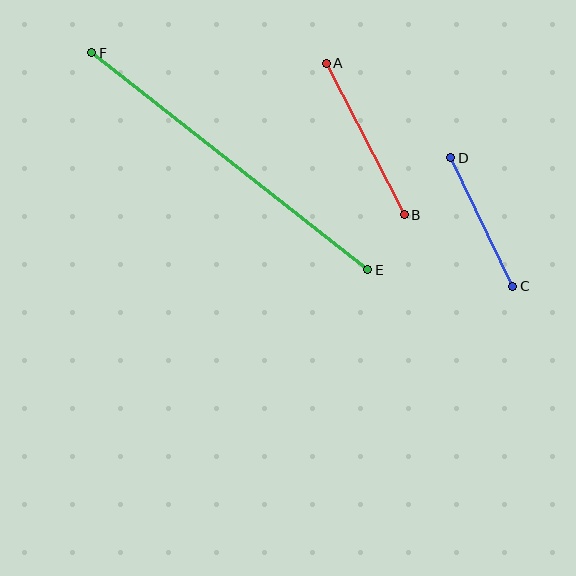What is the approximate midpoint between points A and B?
The midpoint is at approximately (365, 139) pixels.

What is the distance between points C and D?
The distance is approximately 142 pixels.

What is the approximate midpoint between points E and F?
The midpoint is at approximately (230, 161) pixels.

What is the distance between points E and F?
The distance is approximately 351 pixels.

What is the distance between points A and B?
The distance is approximately 170 pixels.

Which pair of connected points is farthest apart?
Points E and F are farthest apart.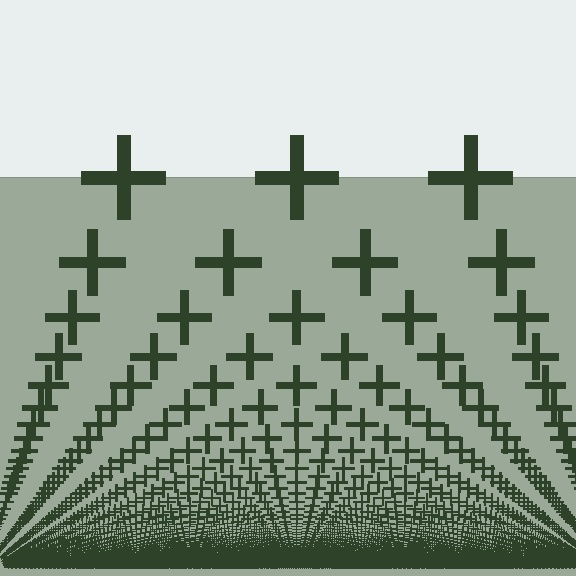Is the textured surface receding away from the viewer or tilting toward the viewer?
The surface appears to tilt toward the viewer. Texture elements get larger and sparser toward the top.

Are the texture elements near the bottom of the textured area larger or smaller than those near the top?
Smaller. The gradient is inverted — elements near the bottom are smaller and denser.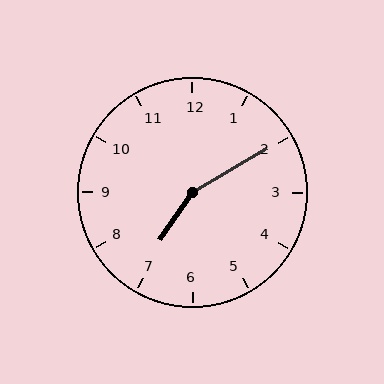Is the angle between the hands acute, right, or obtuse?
It is obtuse.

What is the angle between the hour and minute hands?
Approximately 155 degrees.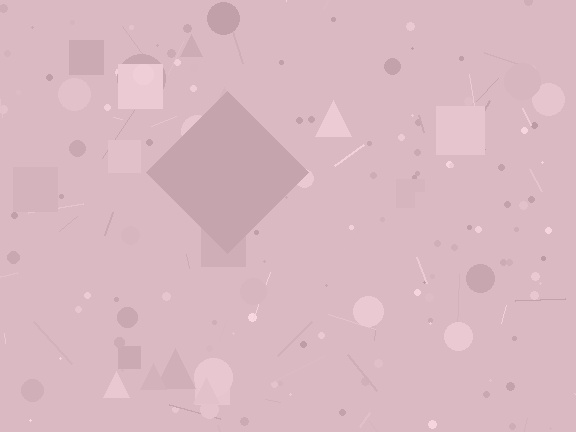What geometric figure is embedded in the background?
A diamond is embedded in the background.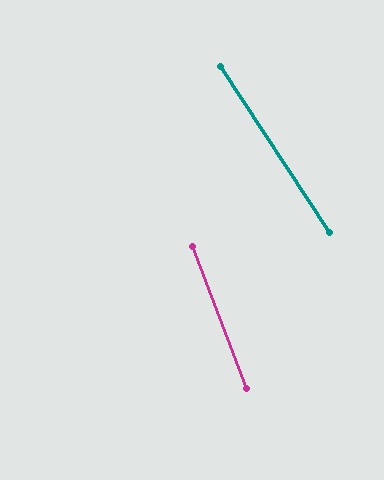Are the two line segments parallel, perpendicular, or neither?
Neither parallel nor perpendicular — they differ by about 13°.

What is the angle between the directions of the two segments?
Approximately 13 degrees.